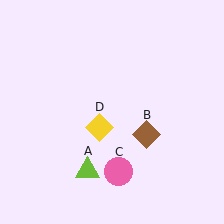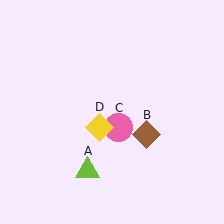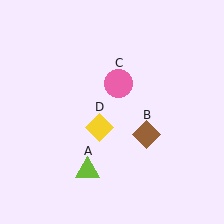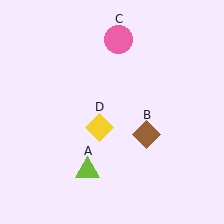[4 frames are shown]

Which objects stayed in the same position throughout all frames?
Lime triangle (object A) and brown diamond (object B) and yellow diamond (object D) remained stationary.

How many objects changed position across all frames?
1 object changed position: pink circle (object C).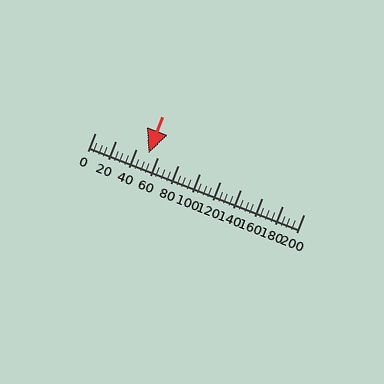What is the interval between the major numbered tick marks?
The major tick marks are spaced 20 units apart.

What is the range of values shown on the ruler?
The ruler shows values from 0 to 200.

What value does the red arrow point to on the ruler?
The red arrow points to approximately 52.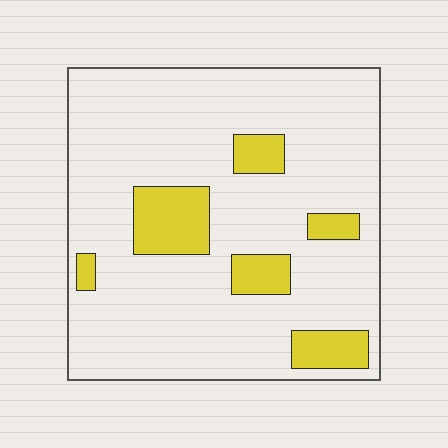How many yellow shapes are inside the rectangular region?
6.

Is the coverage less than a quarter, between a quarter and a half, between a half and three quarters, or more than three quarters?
Less than a quarter.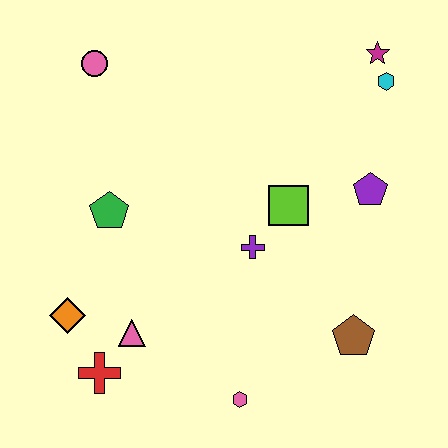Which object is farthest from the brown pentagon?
The pink circle is farthest from the brown pentagon.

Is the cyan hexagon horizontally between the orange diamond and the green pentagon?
No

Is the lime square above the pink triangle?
Yes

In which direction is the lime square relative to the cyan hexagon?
The lime square is below the cyan hexagon.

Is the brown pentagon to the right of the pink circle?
Yes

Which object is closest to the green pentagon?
The orange diamond is closest to the green pentagon.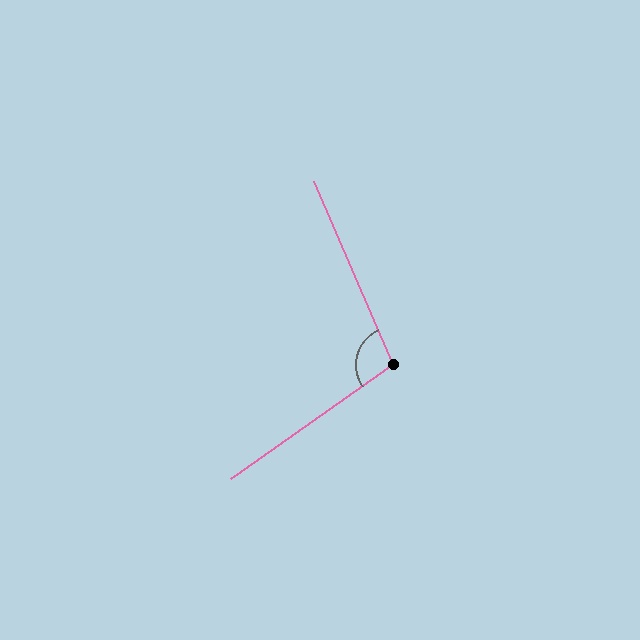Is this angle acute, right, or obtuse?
It is obtuse.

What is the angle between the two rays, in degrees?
Approximately 102 degrees.